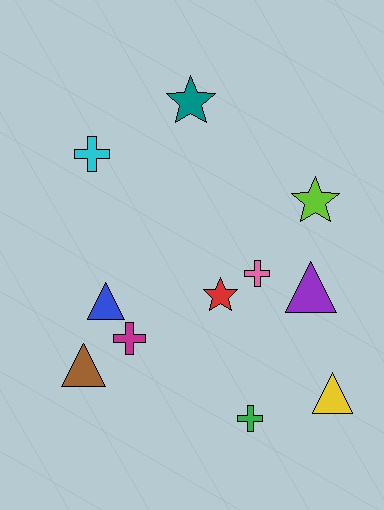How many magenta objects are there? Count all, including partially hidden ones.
There is 1 magenta object.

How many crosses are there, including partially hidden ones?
There are 4 crosses.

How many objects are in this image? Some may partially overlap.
There are 11 objects.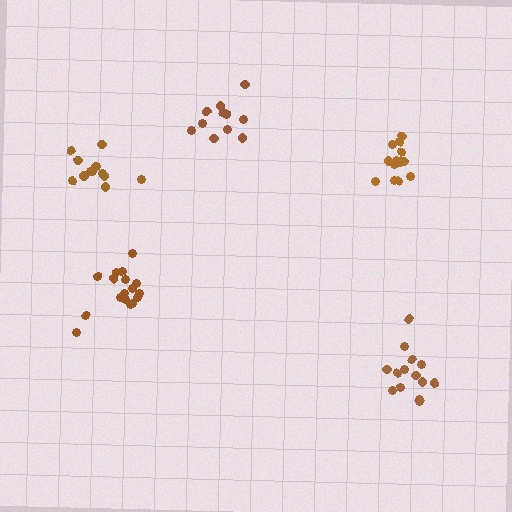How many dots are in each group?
Group 1: 14 dots, Group 2: 14 dots, Group 3: 13 dots, Group 4: 11 dots, Group 5: 17 dots (69 total).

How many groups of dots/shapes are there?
There are 5 groups.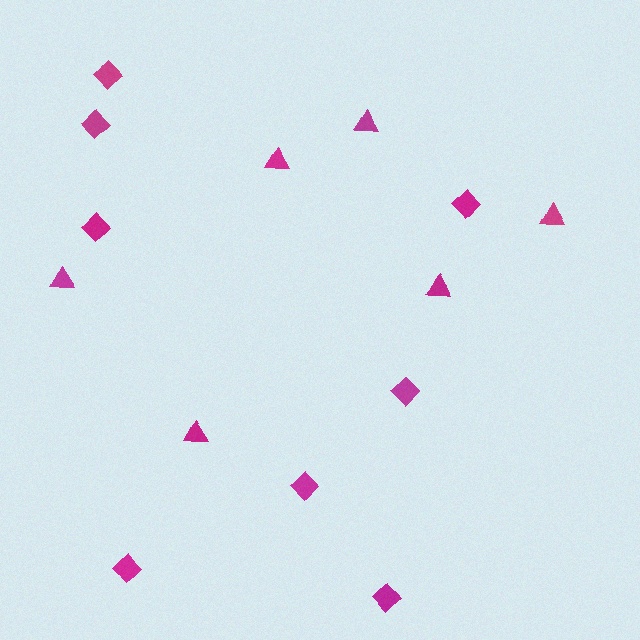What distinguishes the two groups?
There are 2 groups: one group of triangles (6) and one group of diamonds (8).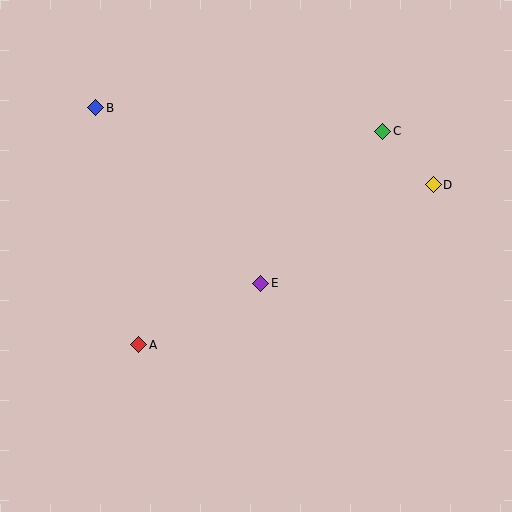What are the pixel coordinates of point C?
Point C is at (383, 131).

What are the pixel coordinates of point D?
Point D is at (433, 185).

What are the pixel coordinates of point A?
Point A is at (139, 345).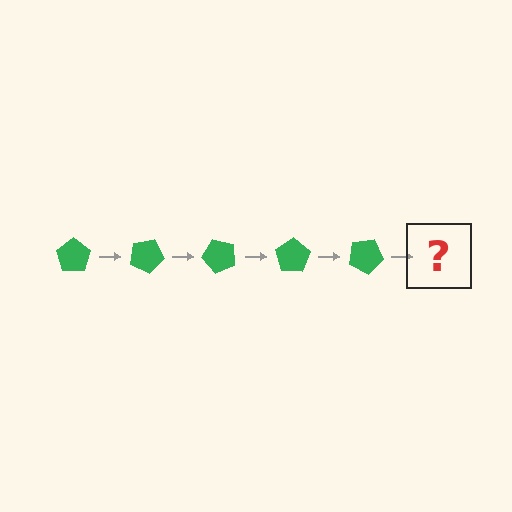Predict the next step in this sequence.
The next step is a green pentagon rotated 125 degrees.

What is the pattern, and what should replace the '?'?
The pattern is that the pentagon rotates 25 degrees each step. The '?' should be a green pentagon rotated 125 degrees.